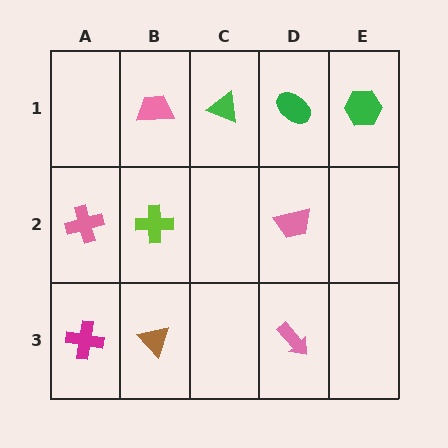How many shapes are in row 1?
4 shapes.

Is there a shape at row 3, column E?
No, that cell is empty.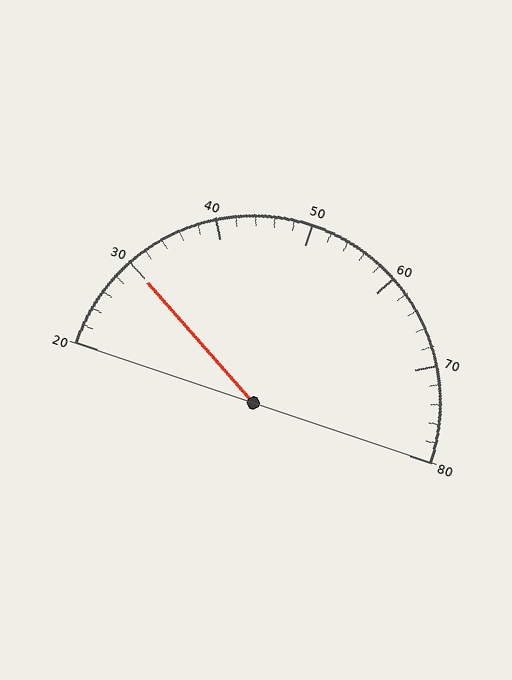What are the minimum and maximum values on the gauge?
The gauge ranges from 20 to 80.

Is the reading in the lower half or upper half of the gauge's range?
The reading is in the lower half of the range (20 to 80).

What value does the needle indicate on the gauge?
The needle indicates approximately 30.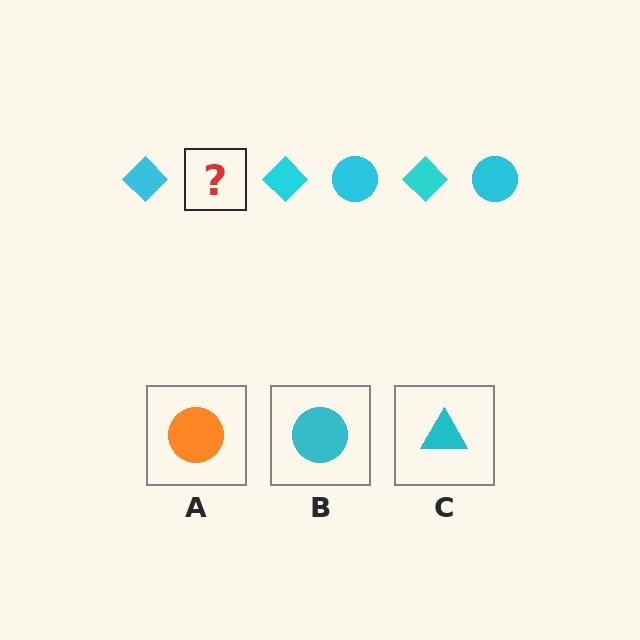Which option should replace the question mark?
Option B.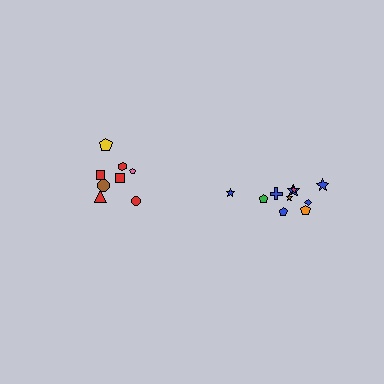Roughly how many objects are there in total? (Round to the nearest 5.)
Roughly 20 objects in total.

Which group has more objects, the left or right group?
The right group.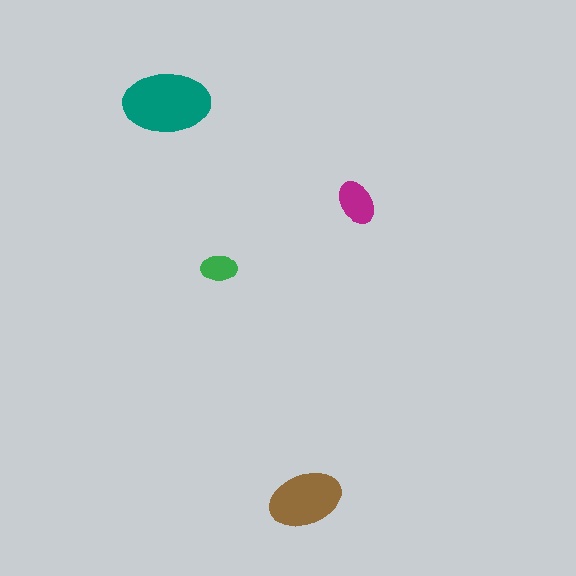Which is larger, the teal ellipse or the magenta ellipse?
The teal one.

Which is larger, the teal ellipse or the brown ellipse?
The teal one.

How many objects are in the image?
There are 4 objects in the image.